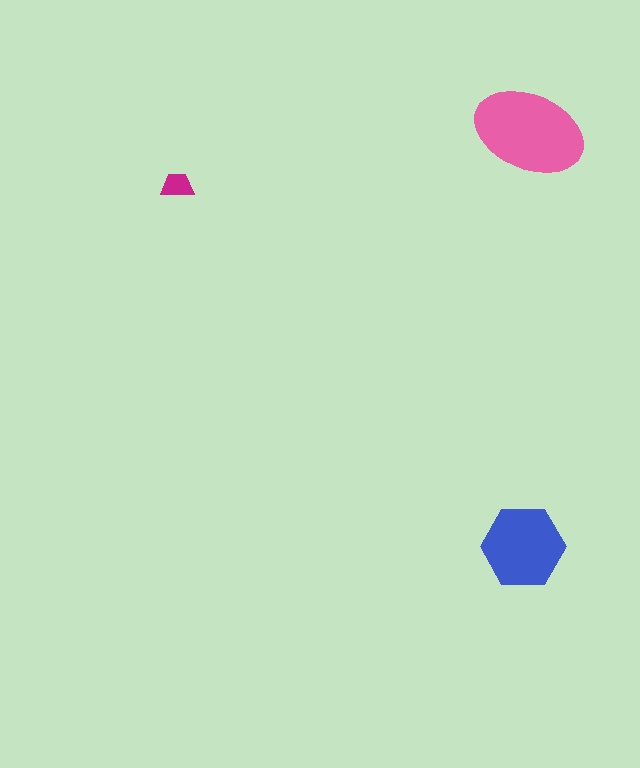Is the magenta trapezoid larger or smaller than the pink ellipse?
Smaller.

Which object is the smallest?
The magenta trapezoid.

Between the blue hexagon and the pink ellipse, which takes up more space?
The pink ellipse.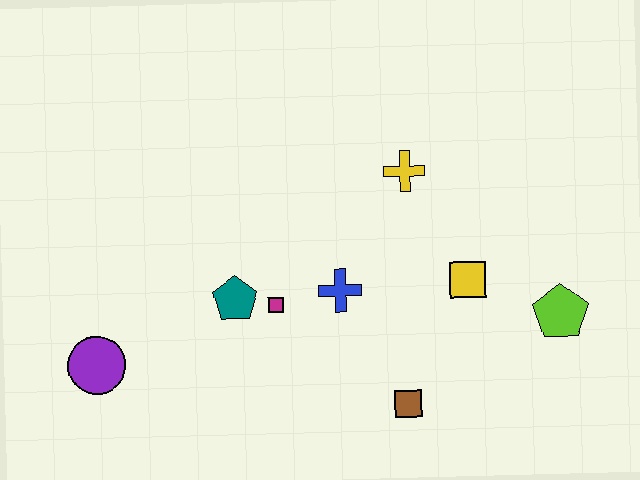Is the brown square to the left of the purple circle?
No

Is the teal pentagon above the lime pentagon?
Yes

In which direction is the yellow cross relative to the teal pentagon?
The yellow cross is to the right of the teal pentagon.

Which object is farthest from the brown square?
The purple circle is farthest from the brown square.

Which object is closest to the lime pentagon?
The yellow square is closest to the lime pentagon.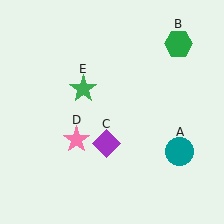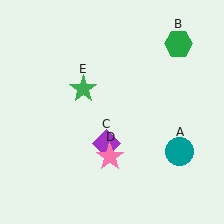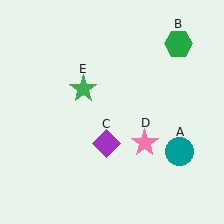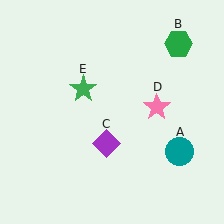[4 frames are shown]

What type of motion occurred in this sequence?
The pink star (object D) rotated counterclockwise around the center of the scene.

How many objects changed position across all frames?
1 object changed position: pink star (object D).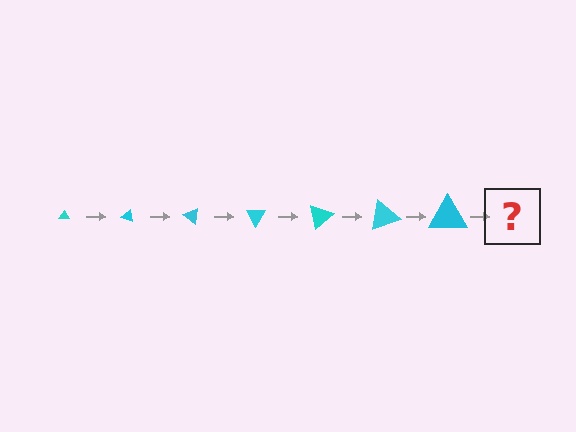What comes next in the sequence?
The next element should be a triangle, larger than the previous one and rotated 140 degrees from the start.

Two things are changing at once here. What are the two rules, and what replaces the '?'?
The two rules are that the triangle grows larger each step and it rotates 20 degrees each step. The '?' should be a triangle, larger than the previous one and rotated 140 degrees from the start.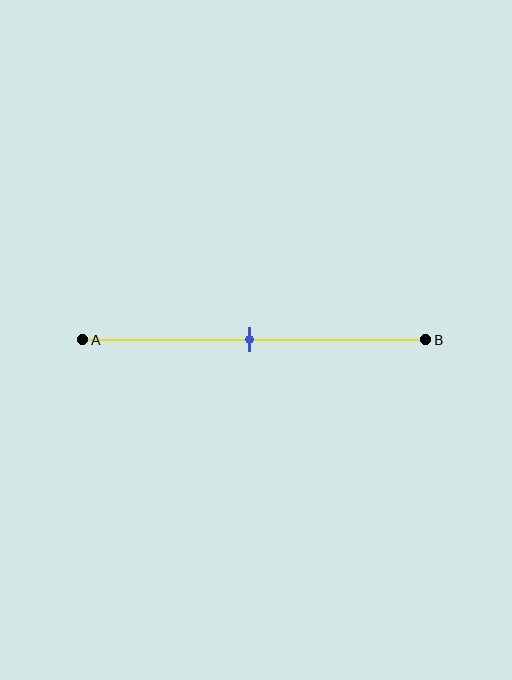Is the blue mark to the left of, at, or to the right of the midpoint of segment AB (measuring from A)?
The blue mark is approximately at the midpoint of segment AB.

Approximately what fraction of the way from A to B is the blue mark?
The blue mark is approximately 50% of the way from A to B.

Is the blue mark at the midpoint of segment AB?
Yes, the mark is approximately at the midpoint.